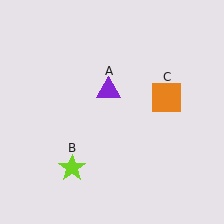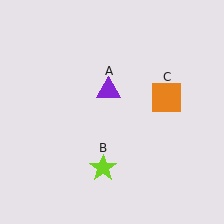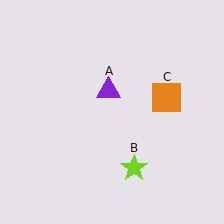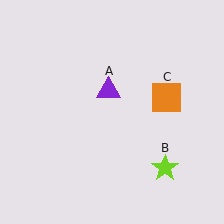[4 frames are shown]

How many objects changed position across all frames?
1 object changed position: lime star (object B).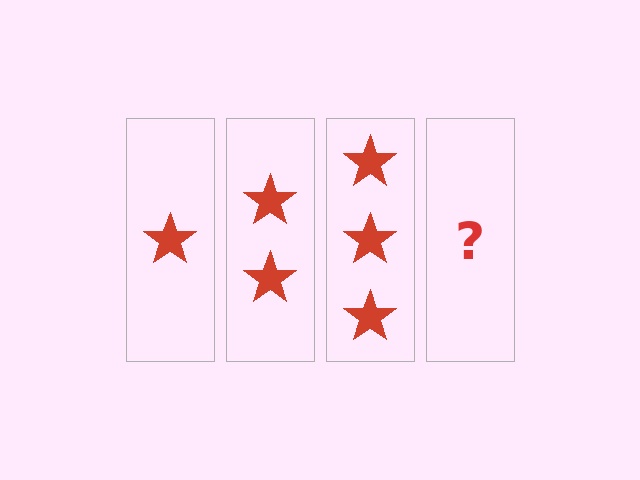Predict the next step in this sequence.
The next step is 4 stars.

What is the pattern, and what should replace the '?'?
The pattern is that each step adds one more star. The '?' should be 4 stars.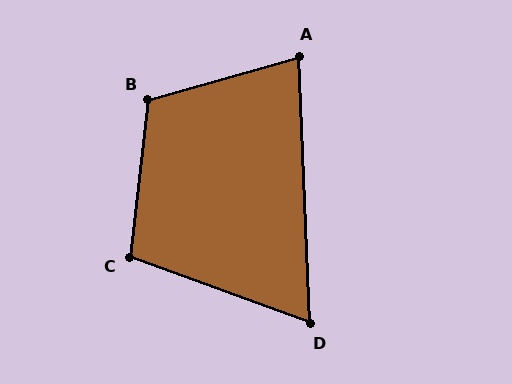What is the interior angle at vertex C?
Approximately 104 degrees (obtuse).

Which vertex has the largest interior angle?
B, at approximately 112 degrees.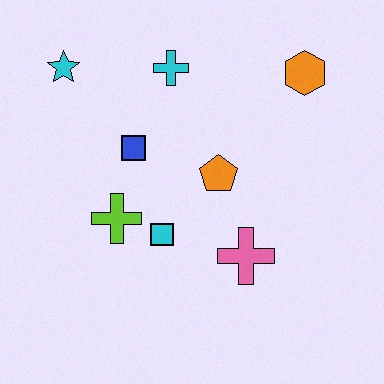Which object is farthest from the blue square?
The orange hexagon is farthest from the blue square.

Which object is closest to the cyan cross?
The blue square is closest to the cyan cross.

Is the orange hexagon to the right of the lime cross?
Yes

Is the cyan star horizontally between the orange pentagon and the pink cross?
No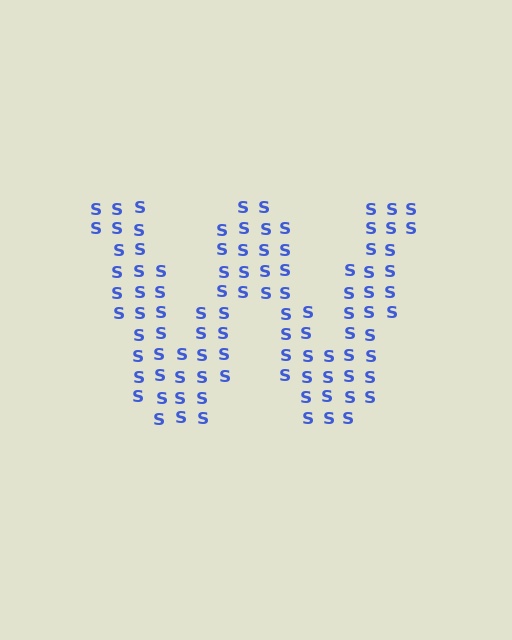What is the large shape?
The large shape is the letter W.